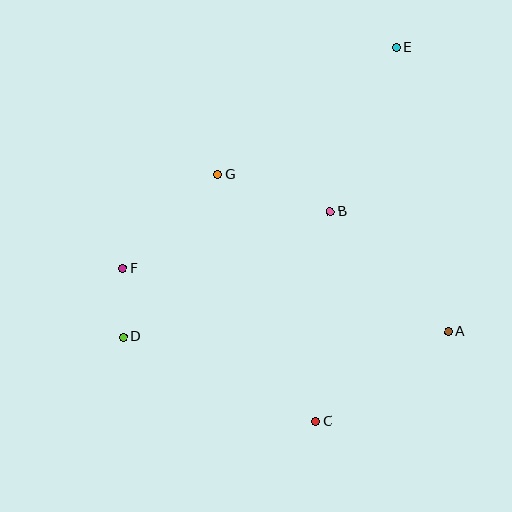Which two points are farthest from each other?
Points D and E are farthest from each other.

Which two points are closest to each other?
Points D and F are closest to each other.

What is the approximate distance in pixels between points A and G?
The distance between A and G is approximately 279 pixels.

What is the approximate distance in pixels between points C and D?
The distance between C and D is approximately 210 pixels.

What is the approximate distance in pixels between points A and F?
The distance between A and F is approximately 331 pixels.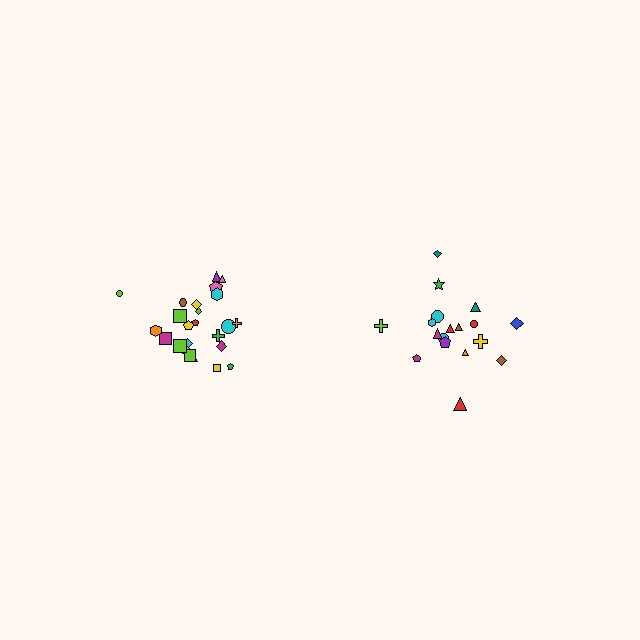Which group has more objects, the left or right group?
The left group.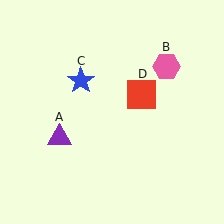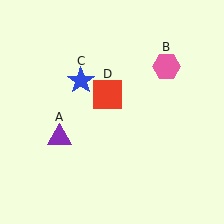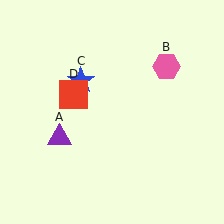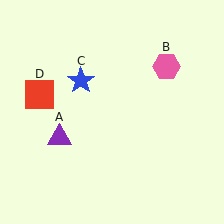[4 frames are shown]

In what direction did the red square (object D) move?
The red square (object D) moved left.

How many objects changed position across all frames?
1 object changed position: red square (object D).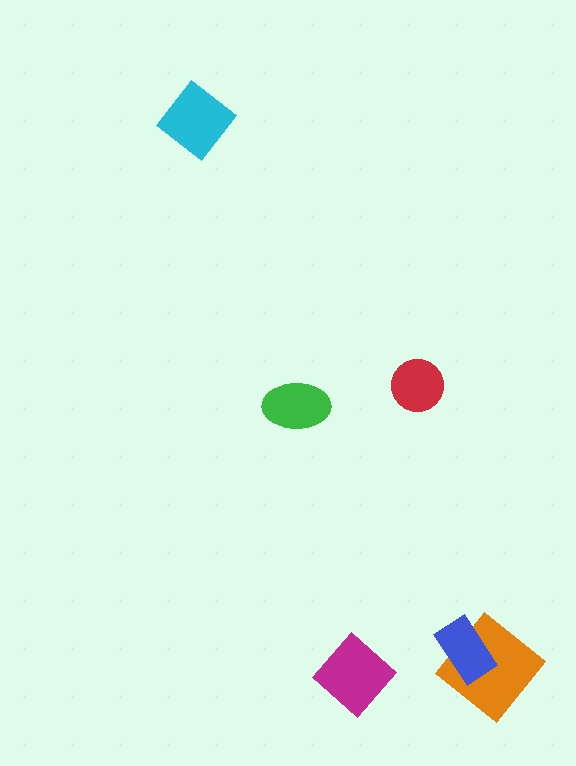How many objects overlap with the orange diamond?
1 object overlaps with the orange diamond.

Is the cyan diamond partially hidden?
No, no other shape covers it.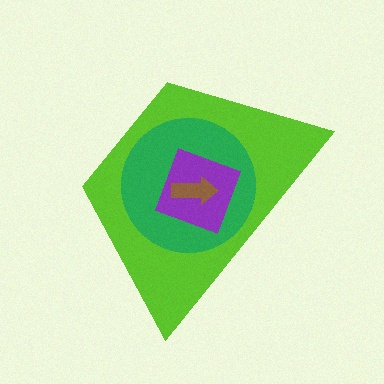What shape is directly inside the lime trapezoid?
The green circle.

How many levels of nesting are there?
4.